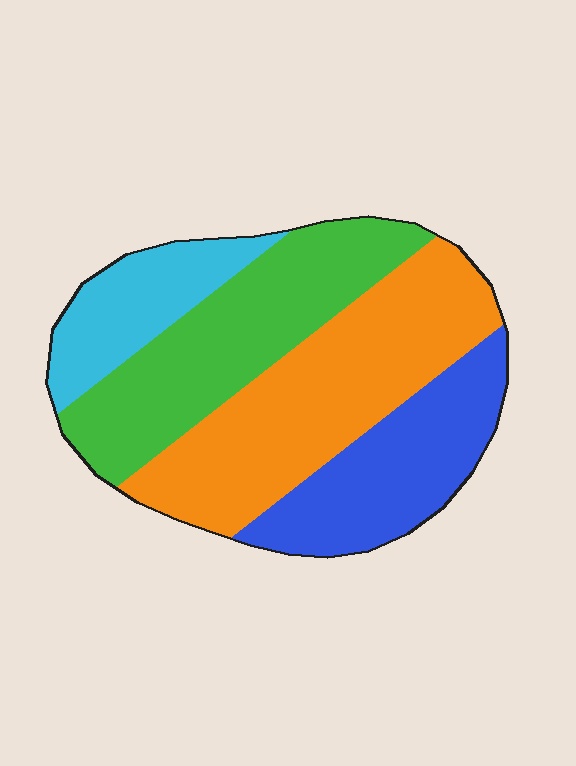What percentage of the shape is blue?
Blue covers 22% of the shape.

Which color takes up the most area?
Orange, at roughly 35%.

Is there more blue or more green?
Green.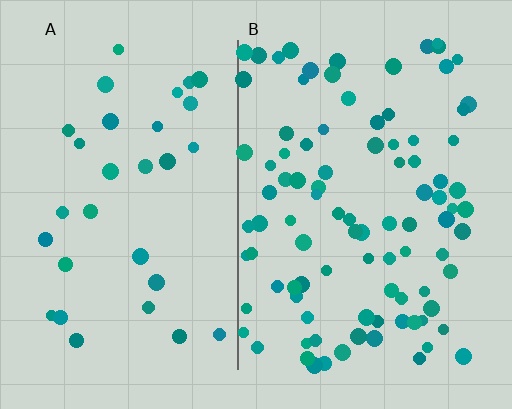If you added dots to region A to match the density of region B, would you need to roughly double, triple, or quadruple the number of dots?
Approximately triple.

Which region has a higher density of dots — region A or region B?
B (the right).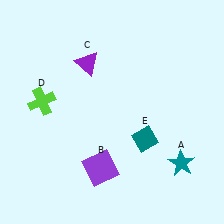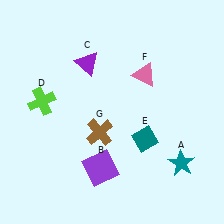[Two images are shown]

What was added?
A pink triangle (F), a brown cross (G) were added in Image 2.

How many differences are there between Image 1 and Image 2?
There are 2 differences between the two images.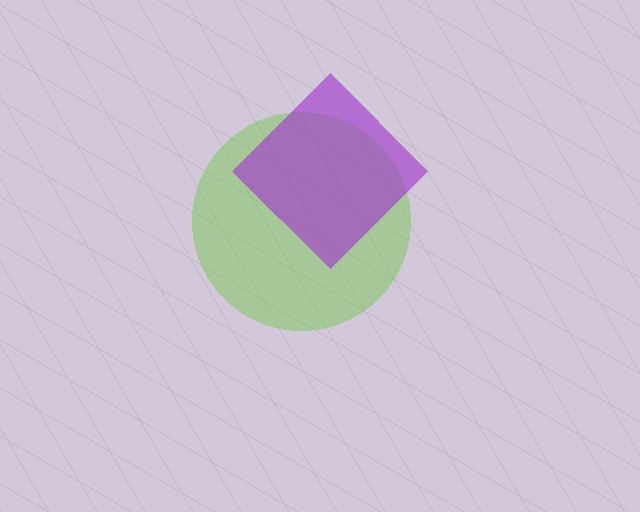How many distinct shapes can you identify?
There are 2 distinct shapes: a lime circle, a purple diamond.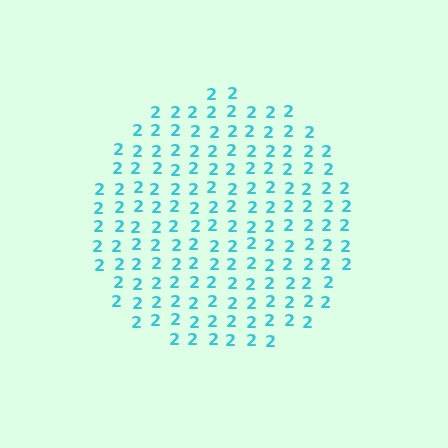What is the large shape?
The large shape is a circle.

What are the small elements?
The small elements are digit 2's.